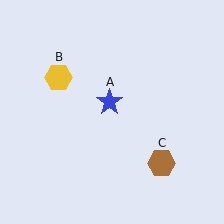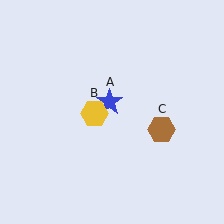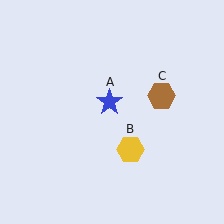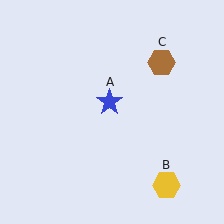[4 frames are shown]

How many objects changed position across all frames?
2 objects changed position: yellow hexagon (object B), brown hexagon (object C).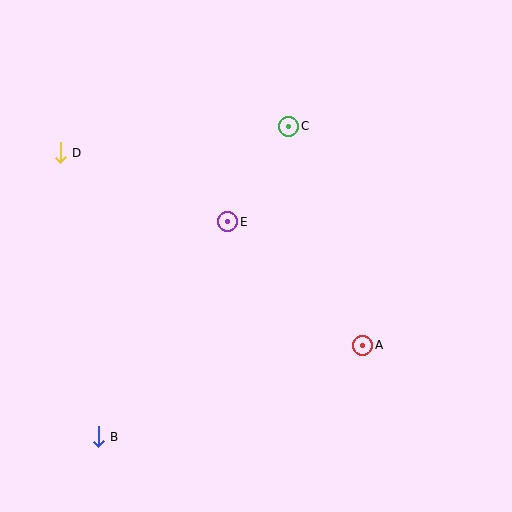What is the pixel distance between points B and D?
The distance between B and D is 286 pixels.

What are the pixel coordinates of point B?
Point B is at (98, 437).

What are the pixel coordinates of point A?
Point A is at (363, 345).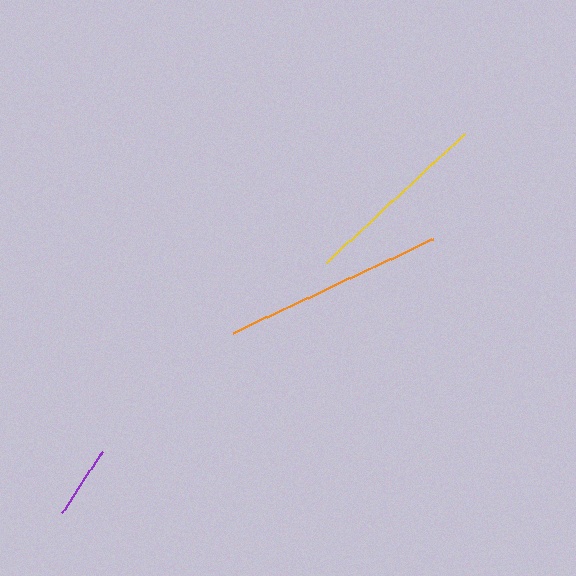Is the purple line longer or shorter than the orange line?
The orange line is longer than the purple line.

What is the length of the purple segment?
The purple segment is approximately 73 pixels long.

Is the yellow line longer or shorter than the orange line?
The orange line is longer than the yellow line.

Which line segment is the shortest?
The purple line is the shortest at approximately 73 pixels.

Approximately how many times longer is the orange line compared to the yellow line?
The orange line is approximately 1.2 times the length of the yellow line.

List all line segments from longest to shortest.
From longest to shortest: orange, yellow, purple.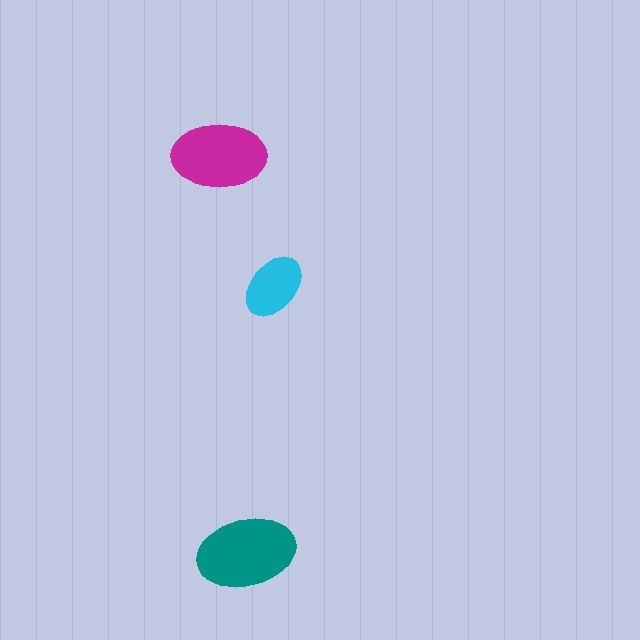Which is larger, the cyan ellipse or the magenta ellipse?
The magenta one.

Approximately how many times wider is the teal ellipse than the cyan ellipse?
About 1.5 times wider.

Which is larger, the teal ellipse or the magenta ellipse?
The teal one.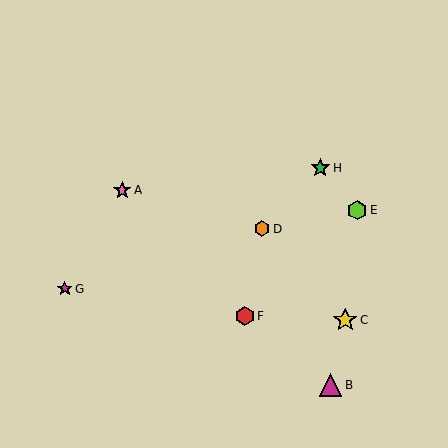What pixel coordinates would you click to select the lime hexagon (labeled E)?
Click at (357, 210) to select the lime hexagon E.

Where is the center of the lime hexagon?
The center of the lime hexagon is at (357, 210).